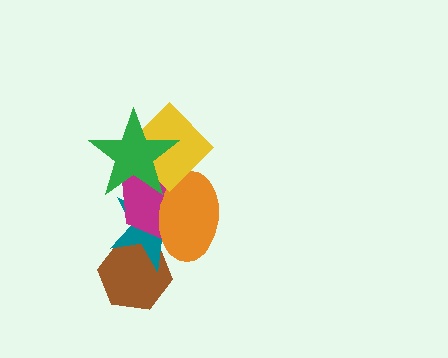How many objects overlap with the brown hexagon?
1 object overlaps with the brown hexagon.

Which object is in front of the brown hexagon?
The teal star is in front of the brown hexagon.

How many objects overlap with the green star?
4 objects overlap with the green star.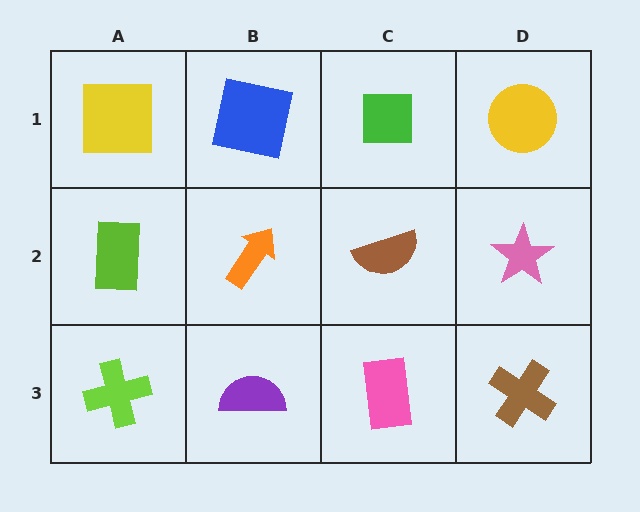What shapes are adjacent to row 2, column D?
A yellow circle (row 1, column D), a brown cross (row 3, column D), a brown semicircle (row 2, column C).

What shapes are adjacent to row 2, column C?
A green square (row 1, column C), a pink rectangle (row 3, column C), an orange arrow (row 2, column B), a pink star (row 2, column D).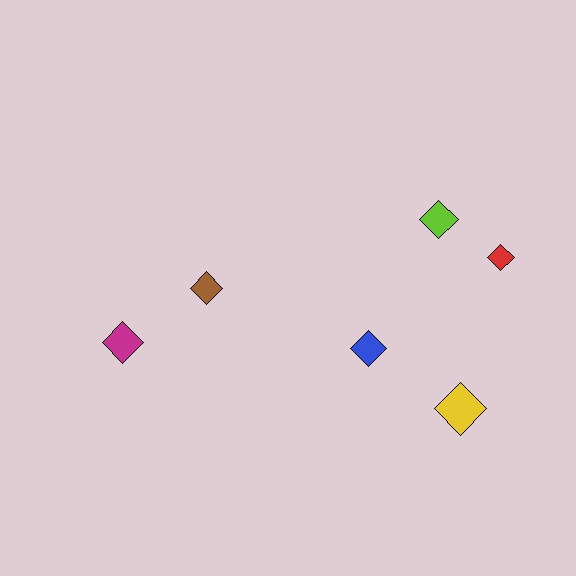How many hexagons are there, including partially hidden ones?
There are no hexagons.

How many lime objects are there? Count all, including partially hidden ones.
There is 1 lime object.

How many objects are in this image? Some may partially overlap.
There are 6 objects.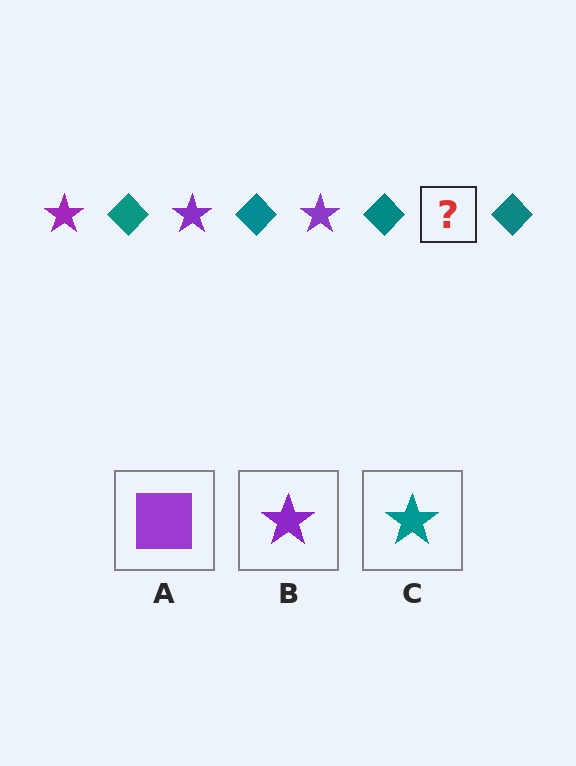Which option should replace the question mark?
Option B.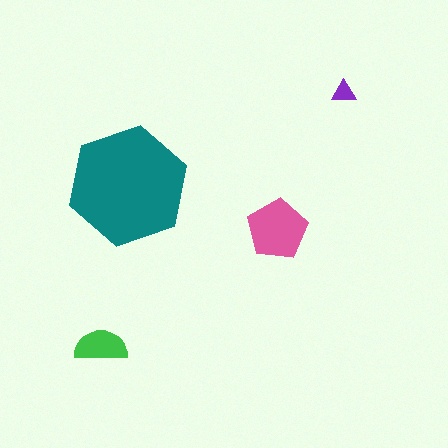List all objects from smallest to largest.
The purple triangle, the green semicircle, the pink pentagon, the teal hexagon.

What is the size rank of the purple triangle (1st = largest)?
4th.